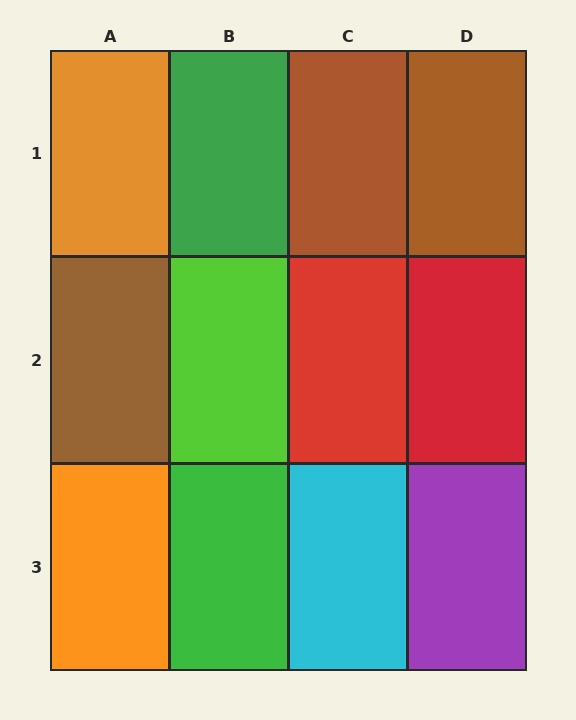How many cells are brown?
3 cells are brown.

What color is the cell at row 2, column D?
Red.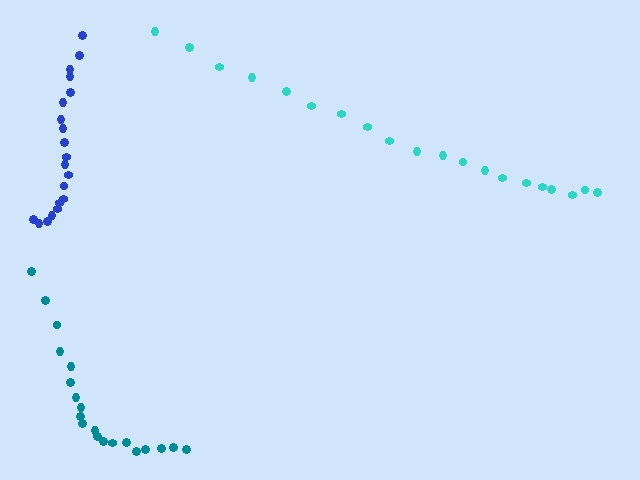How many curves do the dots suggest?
There are 3 distinct paths.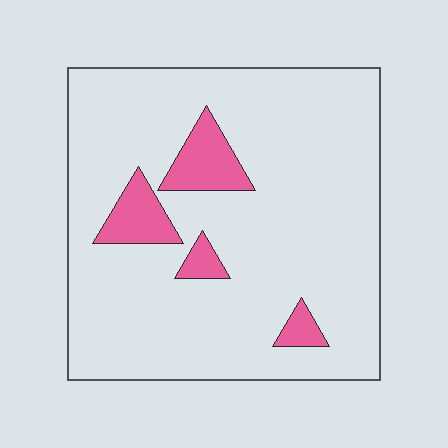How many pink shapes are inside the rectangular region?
4.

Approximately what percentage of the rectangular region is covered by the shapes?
Approximately 10%.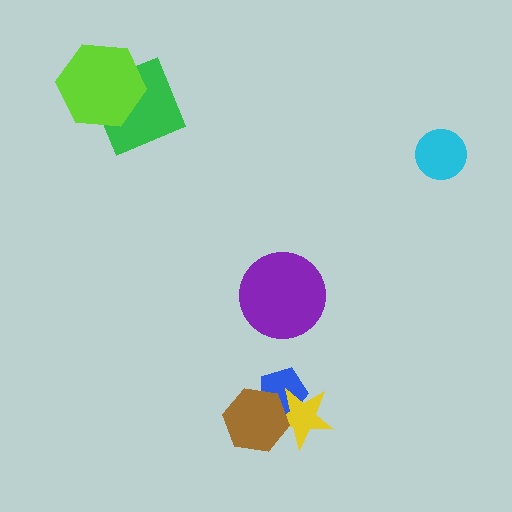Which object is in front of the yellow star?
The brown hexagon is in front of the yellow star.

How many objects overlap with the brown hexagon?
2 objects overlap with the brown hexagon.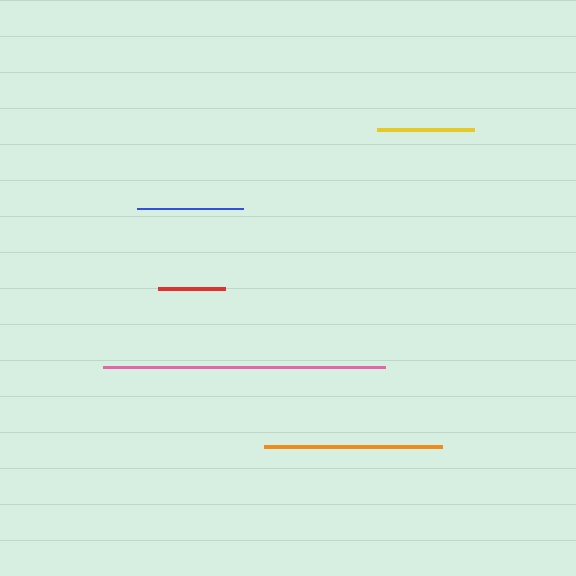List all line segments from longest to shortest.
From longest to shortest: pink, orange, blue, yellow, red.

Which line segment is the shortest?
The red line is the shortest at approximately 68 pixels.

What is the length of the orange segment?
The orange segment is approximately 178 pixels long.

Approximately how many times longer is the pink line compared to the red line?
The pink line is approximately 4.2 times the length of the red line.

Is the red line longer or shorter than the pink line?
The pink line is longer than the red line.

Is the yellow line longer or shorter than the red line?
The yellow line is longer than the red line.